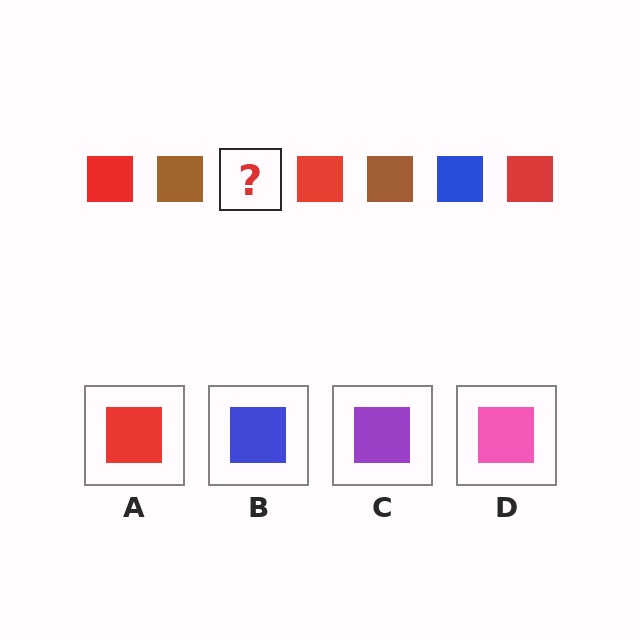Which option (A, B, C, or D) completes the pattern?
B.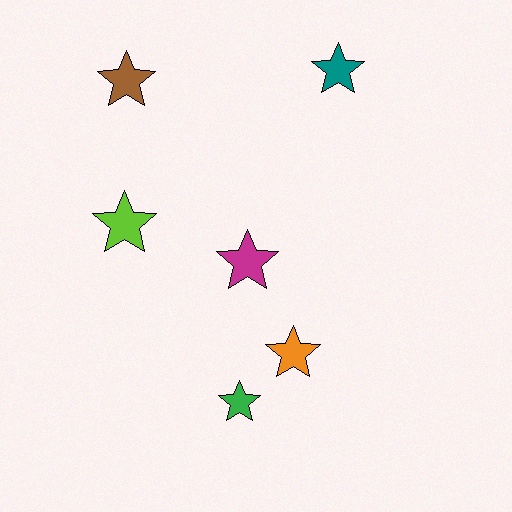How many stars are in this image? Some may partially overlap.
There are 6 stars.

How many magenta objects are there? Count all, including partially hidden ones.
There is 1 magenta object.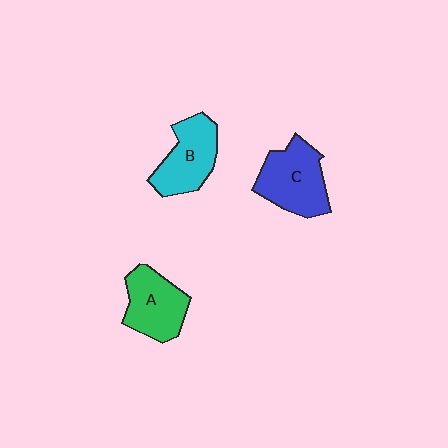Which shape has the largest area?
Shape C (blue).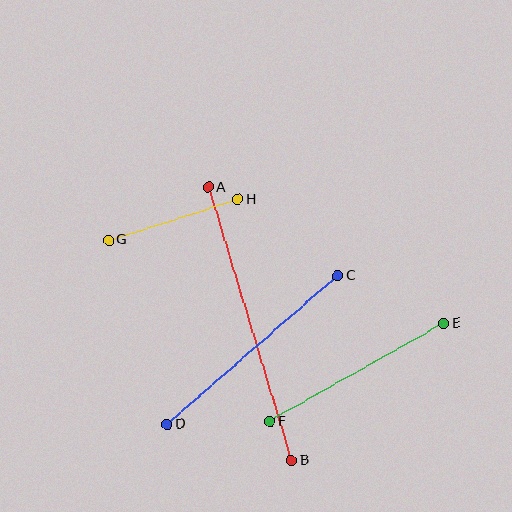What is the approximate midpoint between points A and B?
The midpoint is at approximately (250, 324) pixels.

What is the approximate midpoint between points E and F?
The midpoint is at approximately (357, 372) pixels.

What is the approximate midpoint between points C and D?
The midpoint is at approximately (252, 350) pixels.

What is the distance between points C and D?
The distance is approximately 226 pixels.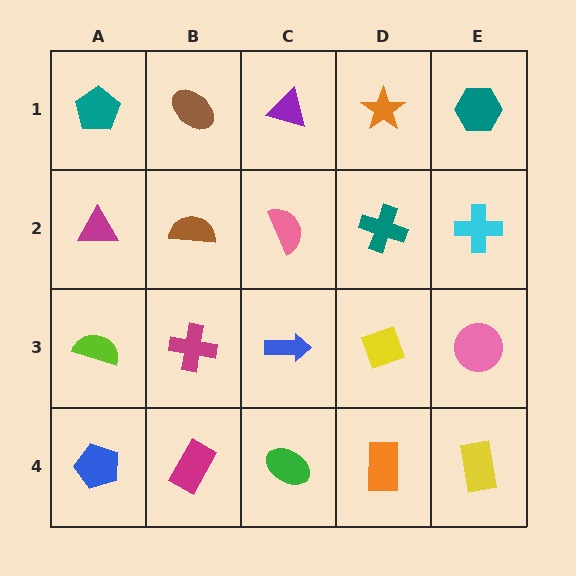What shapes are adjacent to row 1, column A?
A magenta triangle (row 2, column A), a brown ellipse (row 1, column B).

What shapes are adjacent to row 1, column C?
A pink semicircle (row 2, column C), a brown ellipse (row 1, column B), an orange star (row 1, column D).